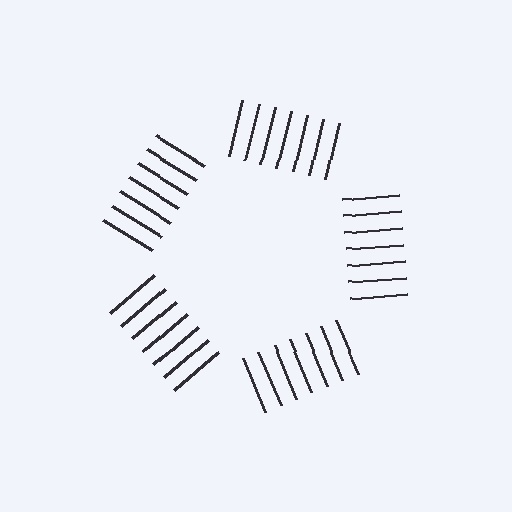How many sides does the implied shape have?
5 sides — the line-ends trace a pentagon.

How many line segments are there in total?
35 — 7 along each of the 5 edges.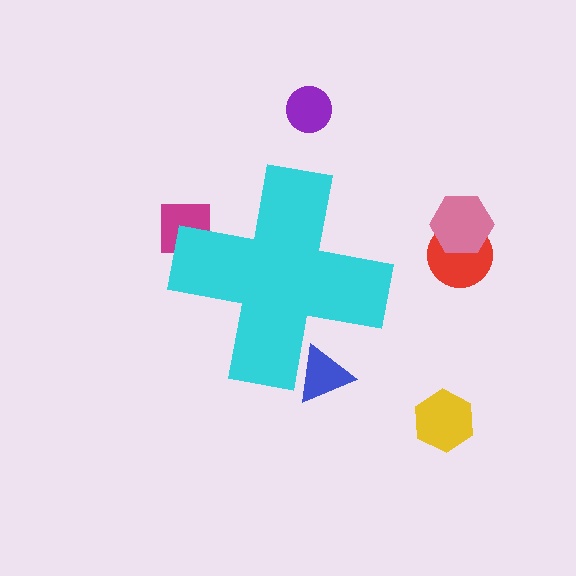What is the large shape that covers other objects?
A cyan cross.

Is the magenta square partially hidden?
Yes, the magenta square is partially hidden behind the cyan cross.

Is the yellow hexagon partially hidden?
No, the yellow hexagon is fully visible.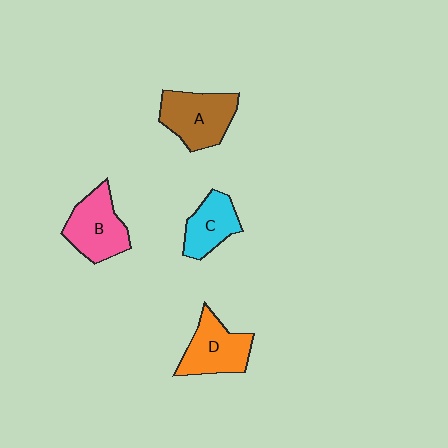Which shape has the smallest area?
Shape C (cyan).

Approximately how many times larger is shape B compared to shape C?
Approximately 1.3 times.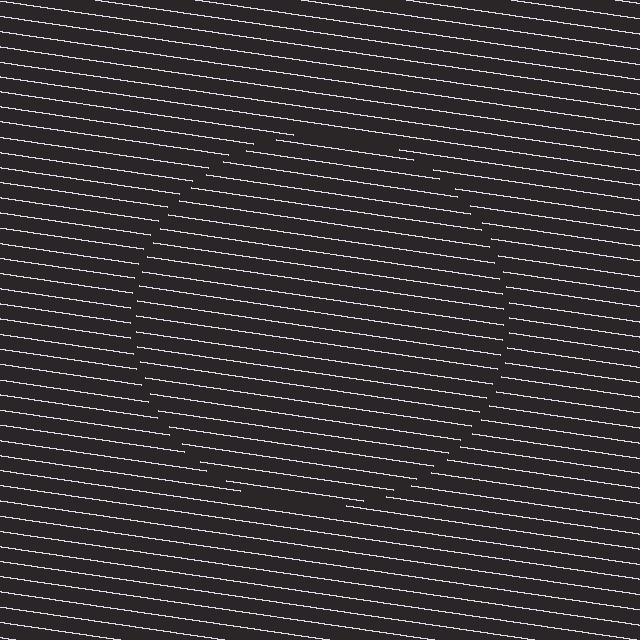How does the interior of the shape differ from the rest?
The interior of the shape contains the same grating, shifted by half a period — the contour is defined by the phase discontinuity where line-ends from the inner and outer gratings abut.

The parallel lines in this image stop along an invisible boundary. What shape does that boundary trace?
An illusory circle. The interior of the shape contains the same grating, shifted by half a period — the contour is defined by the phase discontinuity where line-ends from the inner and outer gratings abut.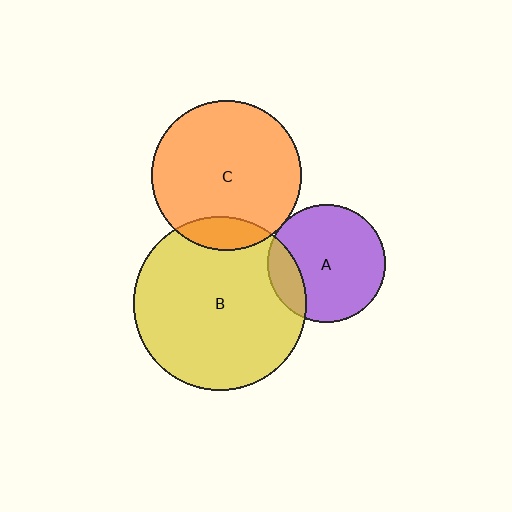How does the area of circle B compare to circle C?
Approximately 1.3 times.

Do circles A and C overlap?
Yes.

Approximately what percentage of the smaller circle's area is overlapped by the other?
Approximately 5%.